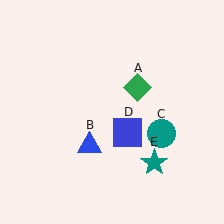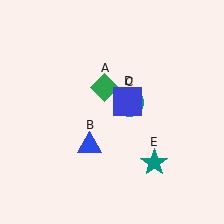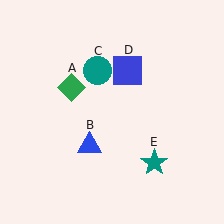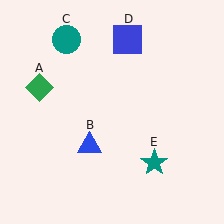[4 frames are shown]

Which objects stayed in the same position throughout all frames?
Blue triangle (object B) and teal star (object E) remained stationary.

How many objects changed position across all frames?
3 objects changed position: green diamond (object A), teal circle (object C), blue square (object D).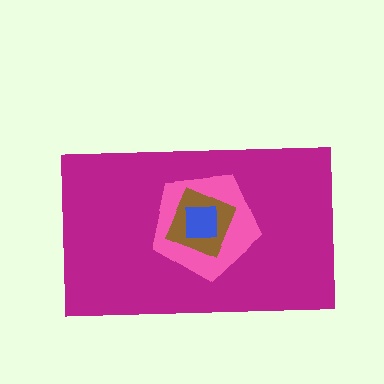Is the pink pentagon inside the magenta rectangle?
Yes.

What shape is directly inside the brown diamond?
The blue square.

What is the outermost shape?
The magenta rectangle.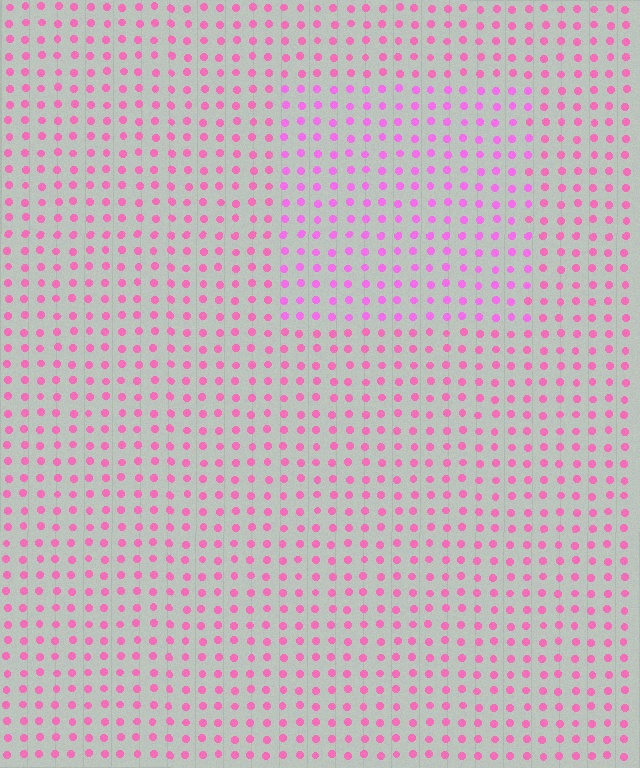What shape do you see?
I see a rectangle.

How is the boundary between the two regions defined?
The boundary is defined purely by a slight shift in hue (about 23 degrees). Spacing, size, and orientation are identical on both sides.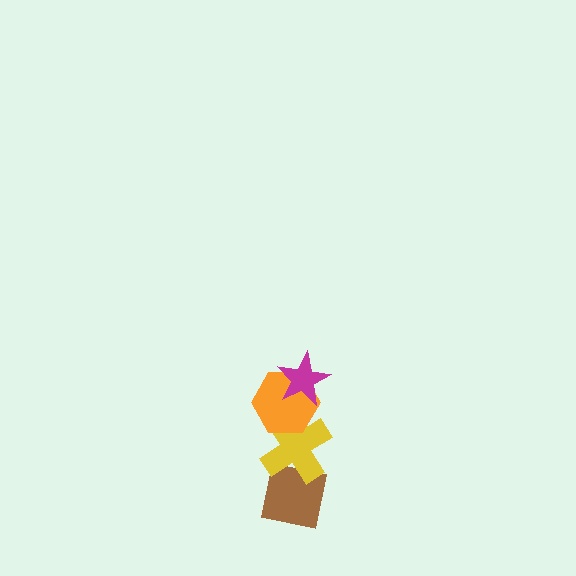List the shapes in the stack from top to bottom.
From top to bottom: the magenta star, the orange hexagon, the yellow cross, the brown square.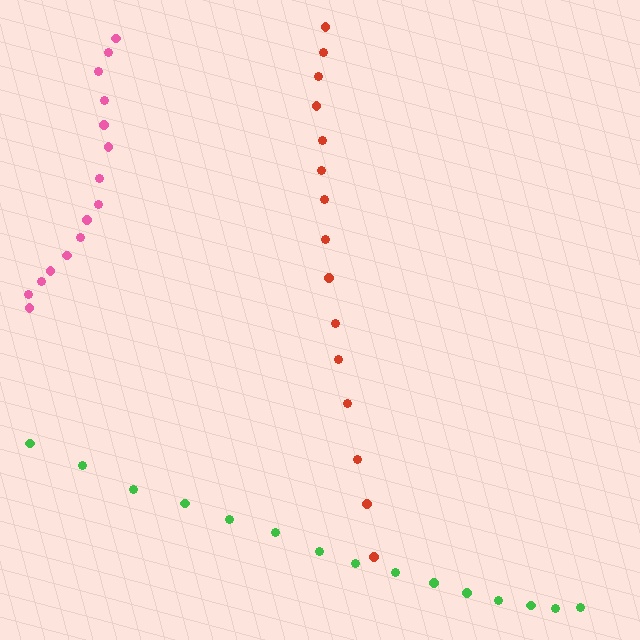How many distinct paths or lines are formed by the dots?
There are 3 distinct paths.